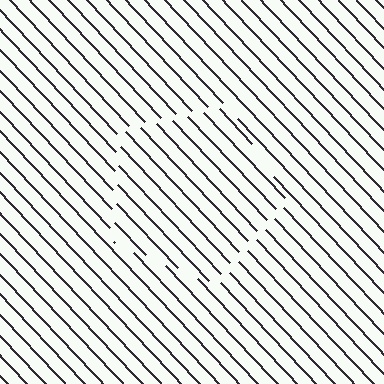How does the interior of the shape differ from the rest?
The interior of the shape contains the same grating, shifted by half a period — the contour is defined by the phase discontinuity where line-ends from the inner and outer gratings abut.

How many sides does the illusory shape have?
5 sides — the line-ends trace a pentagon.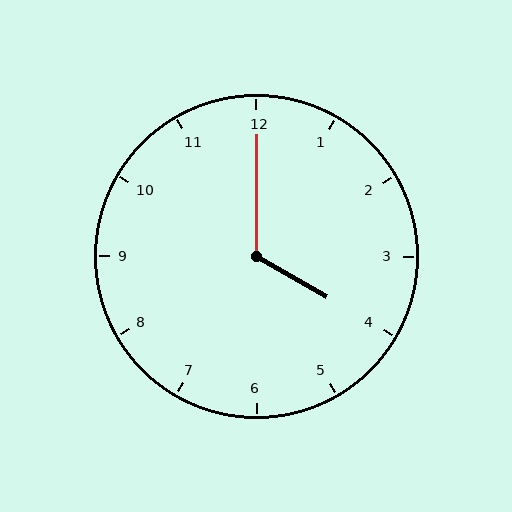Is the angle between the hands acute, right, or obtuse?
It is obtuse.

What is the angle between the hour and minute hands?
Approximately 120 degrees.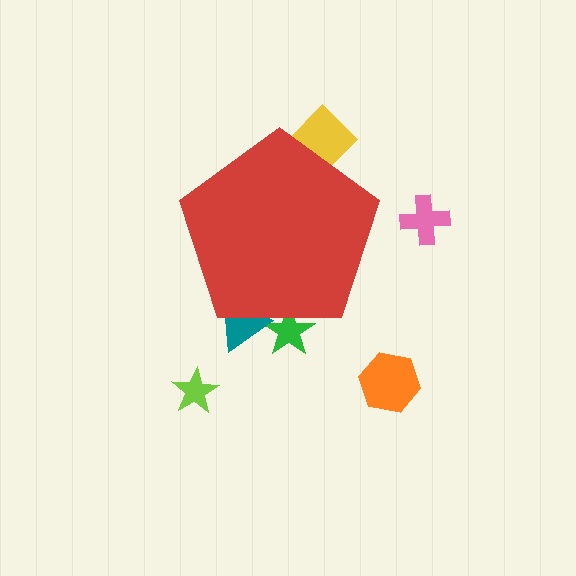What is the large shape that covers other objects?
A red pentagon.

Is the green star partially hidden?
Yes, the green star is partially hidden behind the red pentagon.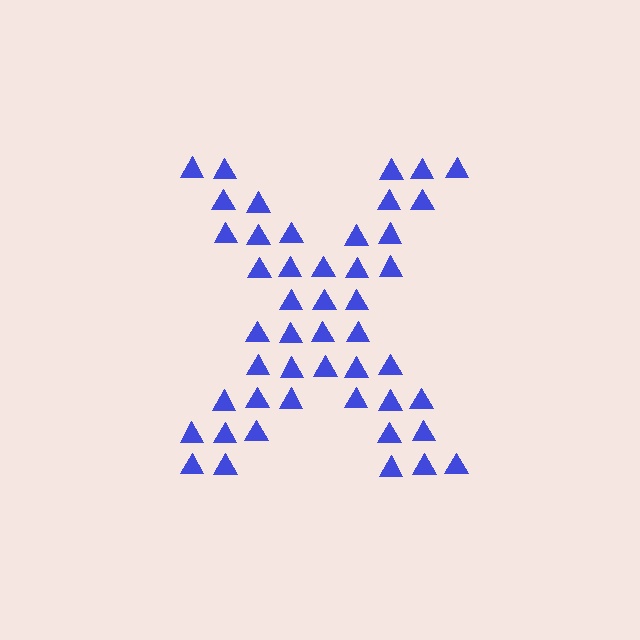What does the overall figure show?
The overall figure shows the letter X.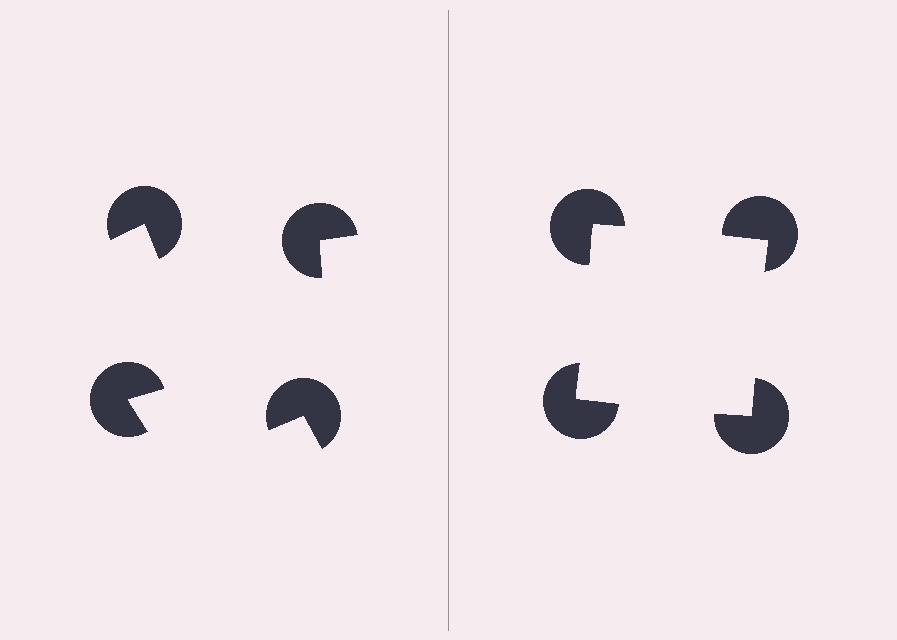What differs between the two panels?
The pac-man discs are positioned identically on both sides; only the wedge orientations differ. On the right they align to a square; on the left they are misaligned.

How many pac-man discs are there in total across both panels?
8 — 4 on each side.